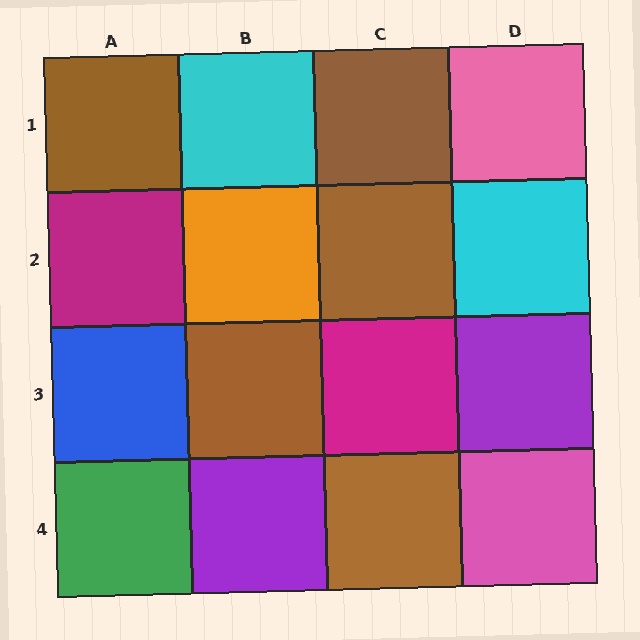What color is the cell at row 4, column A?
Green.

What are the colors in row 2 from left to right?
Magenta, orange, brown, cyan.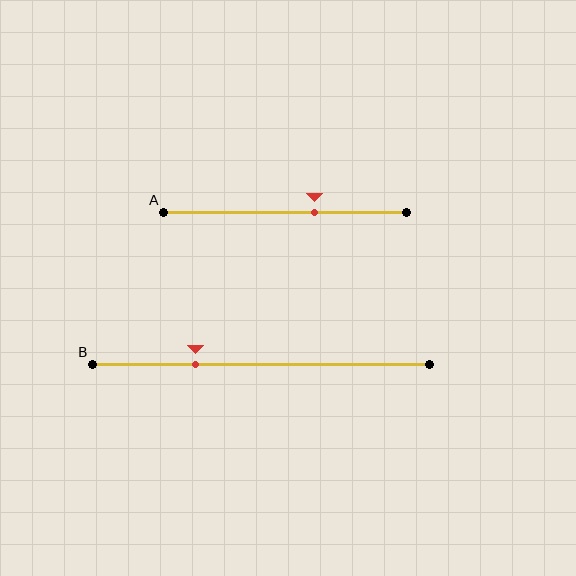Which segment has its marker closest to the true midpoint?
Segment A has its marker closest to the true midpoint.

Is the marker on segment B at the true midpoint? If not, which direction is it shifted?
No, the marker on segment B is shifted to the left by about 20% of the segment length.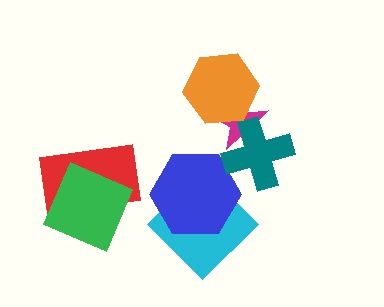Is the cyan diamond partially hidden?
Yes, it is partially covered by another shape.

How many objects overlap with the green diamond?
1 object overlaps with the green diamond.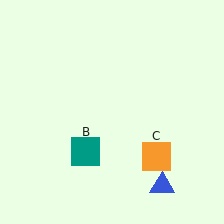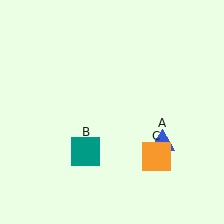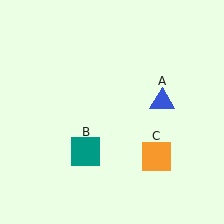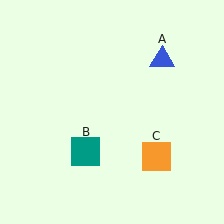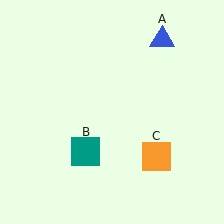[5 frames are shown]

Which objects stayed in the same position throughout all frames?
Teal square (object B) and orange square (object C) remained stationary.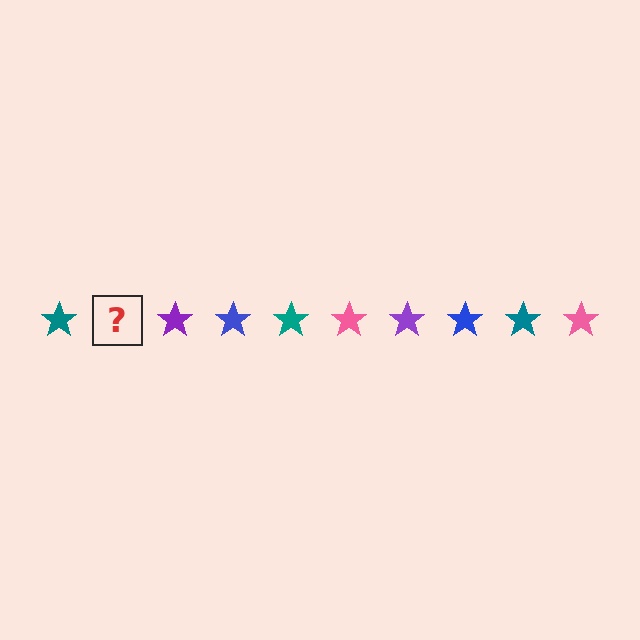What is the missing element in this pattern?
The missing element is a pink star.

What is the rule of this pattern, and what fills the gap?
The rule is that the pattern cycles through teal, pink, purple, blue stars. The gap should be filled with a pink star.